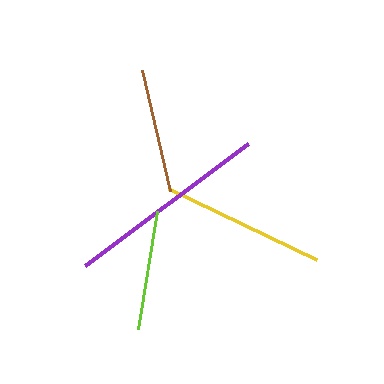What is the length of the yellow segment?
The yellow segment is approximately 165 pixels long.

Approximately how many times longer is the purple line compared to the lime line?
The purple line is approximately 1.7 times the length of the lime line.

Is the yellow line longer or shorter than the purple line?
The purple line is longer than the yellow line.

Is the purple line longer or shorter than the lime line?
The purple line is longer than the lime line.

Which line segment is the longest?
The purple line is the longest at approximately 204 pixels.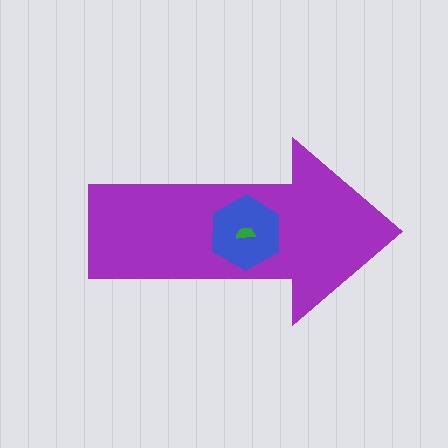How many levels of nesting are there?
3.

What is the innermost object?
The green semicircle.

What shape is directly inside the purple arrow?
The blue hexagon.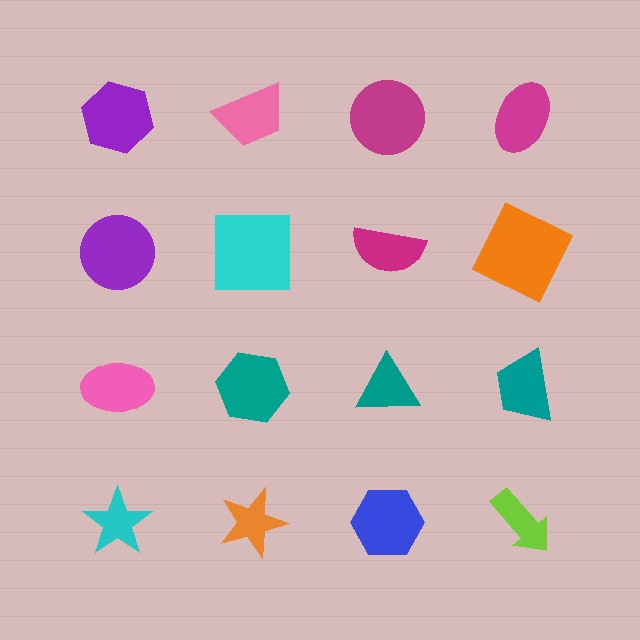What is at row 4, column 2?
An orange star.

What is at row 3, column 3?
A teal triangle.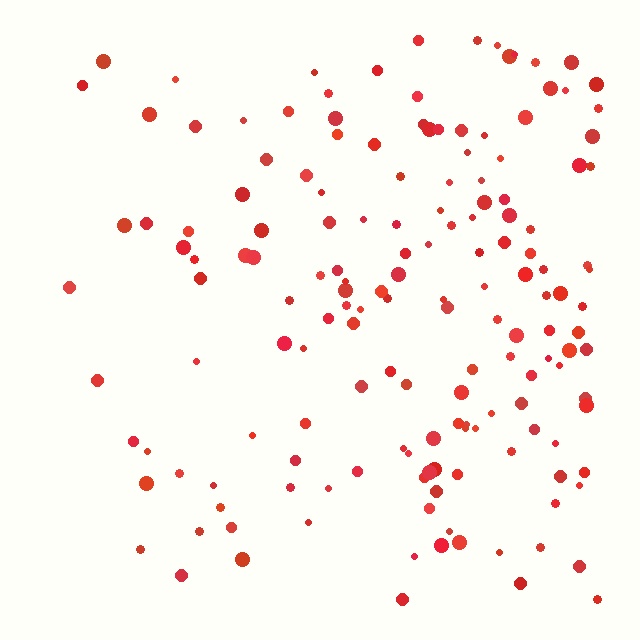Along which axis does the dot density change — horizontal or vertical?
Horizontal.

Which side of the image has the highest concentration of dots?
The right.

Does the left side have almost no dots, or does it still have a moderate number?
Still a moderate number, just noticeably fewer than the right.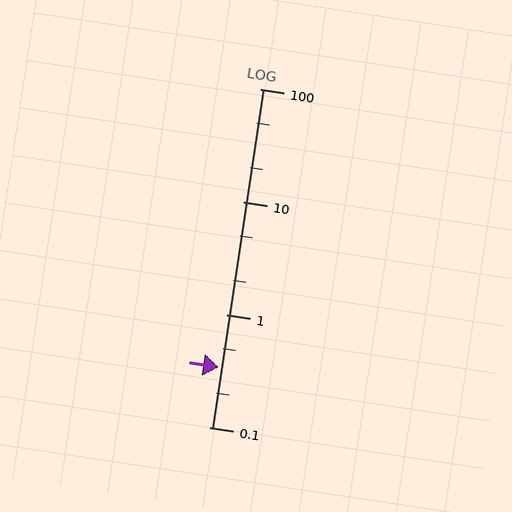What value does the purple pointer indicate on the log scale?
The pointer indicates approximately 0.34.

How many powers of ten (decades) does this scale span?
The scale spans 3 decades, from 0.1 to 100.